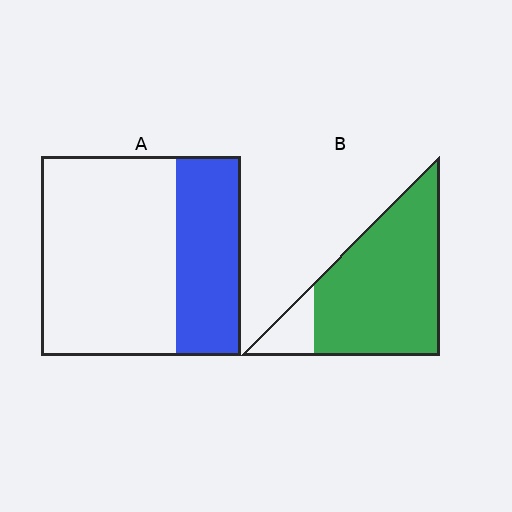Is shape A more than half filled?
No.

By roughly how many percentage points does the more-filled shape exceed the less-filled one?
By roughly 55 percentage points (B over A).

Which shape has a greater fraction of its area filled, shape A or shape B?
Shape B.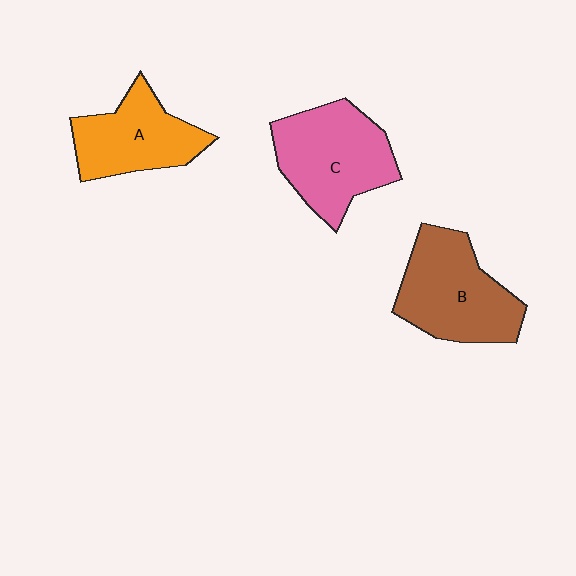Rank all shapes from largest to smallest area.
From largest to smallest: C (pink), B (brown), A (orange).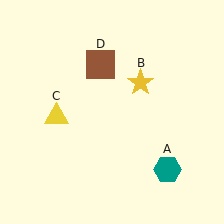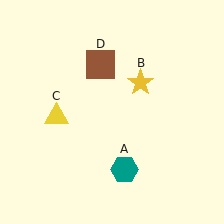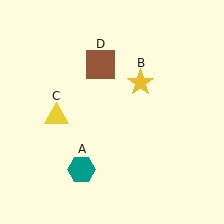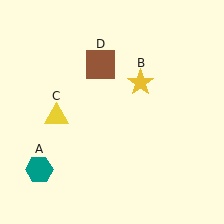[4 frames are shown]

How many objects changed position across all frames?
1 object changed position: teal hexagon (object A).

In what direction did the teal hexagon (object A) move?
The teal hexagon (object A) moved left.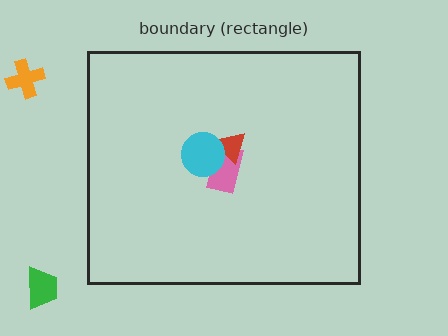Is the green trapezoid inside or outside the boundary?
Outside.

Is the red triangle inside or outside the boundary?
Inside.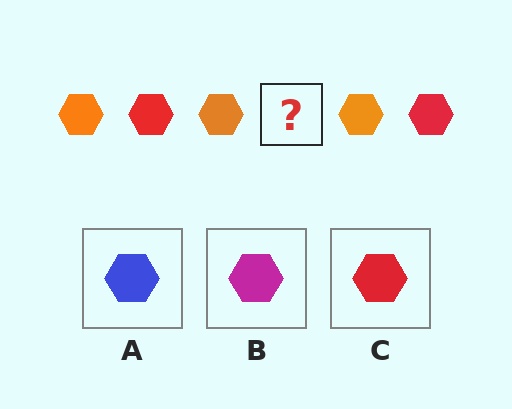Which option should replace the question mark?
Option C.